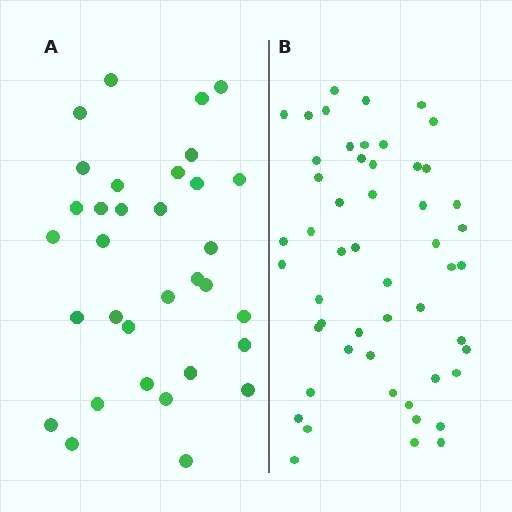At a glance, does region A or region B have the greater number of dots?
Region B (the right region) has more dots.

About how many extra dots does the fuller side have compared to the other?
Region B has approximately 20 more dots than region A.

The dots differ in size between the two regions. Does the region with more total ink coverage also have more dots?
No. Region A has more total ink coverage because its dots are larger, but region B actually contains more individual dots. Total area can be misleading — the number of items is what matters here.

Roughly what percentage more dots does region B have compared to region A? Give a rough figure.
About 60% more.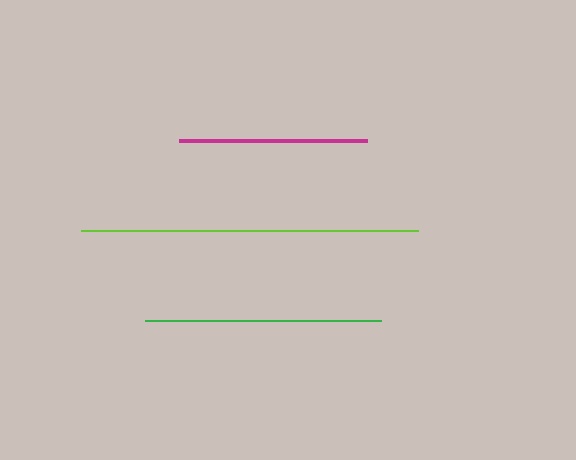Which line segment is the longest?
The lime line is the longest at approximately 337 pixels.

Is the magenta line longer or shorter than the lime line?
The lime line is longer than the magenta line.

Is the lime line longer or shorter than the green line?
The lime line is longer than the green line.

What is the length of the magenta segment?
The magenta segment is approximately 187 pixels long.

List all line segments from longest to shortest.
From longest to shortest: lime, green, magenta.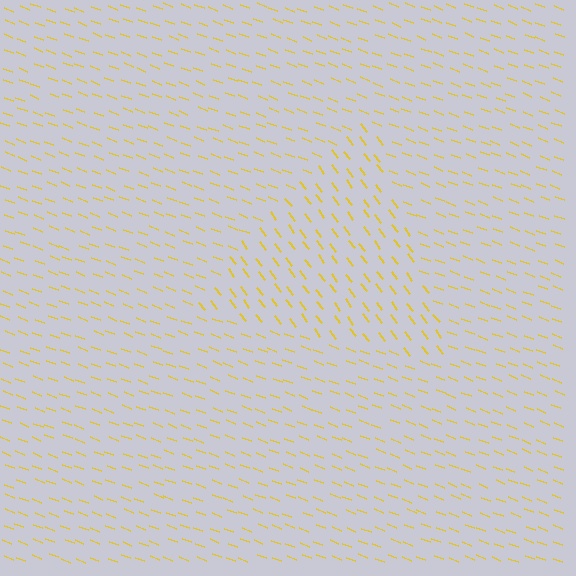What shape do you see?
I see a triangle.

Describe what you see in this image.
The image is filled with small yellow line segments. A triangle region in the image has lines oriented differently from the surrounding lines, creating a visible texture boundary.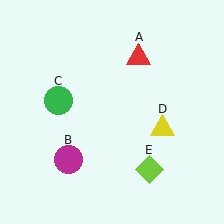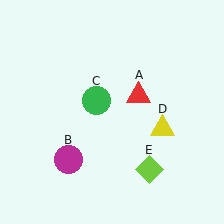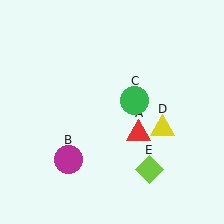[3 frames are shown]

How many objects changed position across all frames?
2 objects changed position: red triangle (object A), green circle (object C).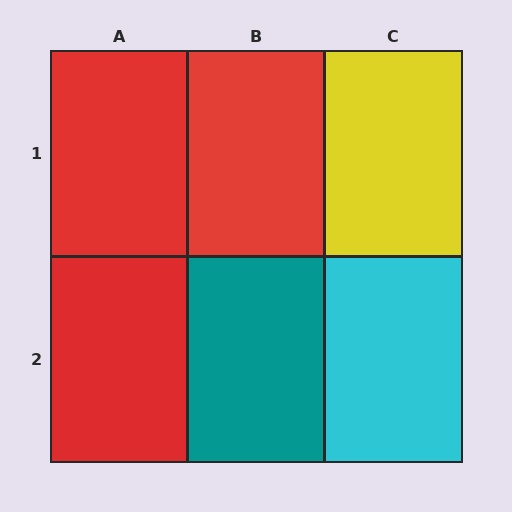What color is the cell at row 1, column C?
Yellow.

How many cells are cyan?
1 cell is cyan.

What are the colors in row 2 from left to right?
Red, teal, cyan.